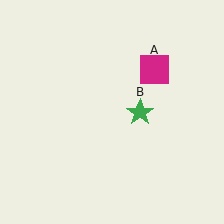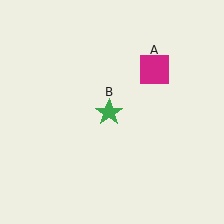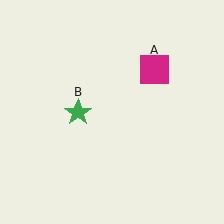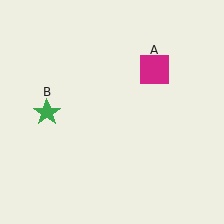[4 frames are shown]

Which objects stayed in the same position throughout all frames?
Magenta square (object A) remained stationary.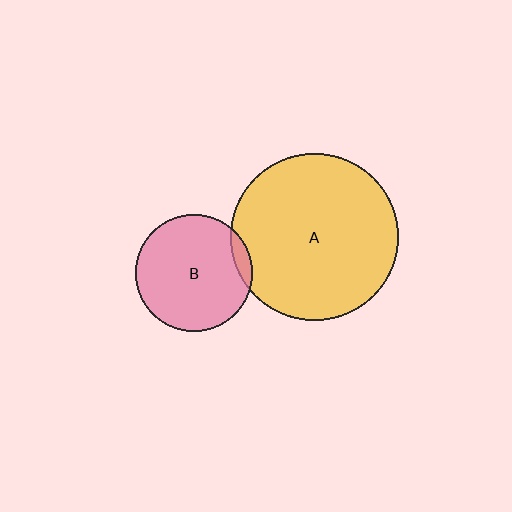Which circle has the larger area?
Circle A (yellow).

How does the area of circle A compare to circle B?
Approximately 2.1 times.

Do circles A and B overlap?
Yes.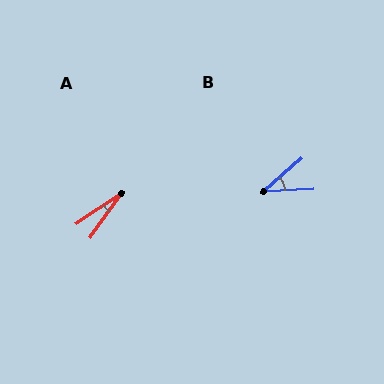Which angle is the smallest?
A, at approximately 21 degrees.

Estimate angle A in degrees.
Approximately 21 degrees.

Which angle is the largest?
B, at approximately 39 degrees.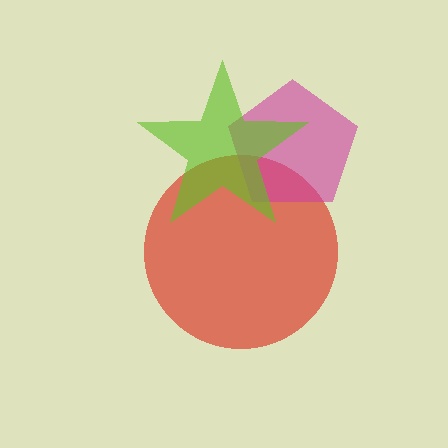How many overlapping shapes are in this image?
There are 3 overlapping shapes in the image.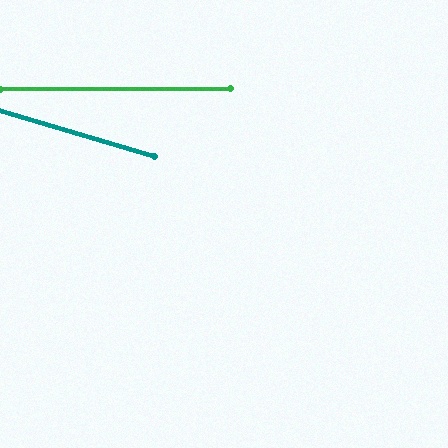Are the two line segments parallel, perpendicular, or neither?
Neither parallel nor perpendicular — they differ by about 17°.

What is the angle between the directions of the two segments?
Approximately 17 degrees.